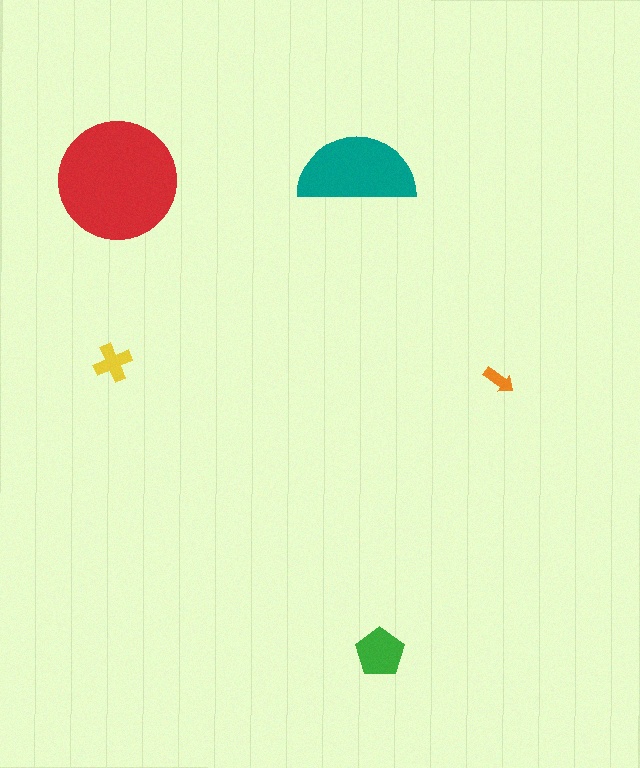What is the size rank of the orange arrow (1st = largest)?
5th.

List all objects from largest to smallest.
The red circle, the teal semicircle, the green pentagon, the yellow cross, the orange arrow.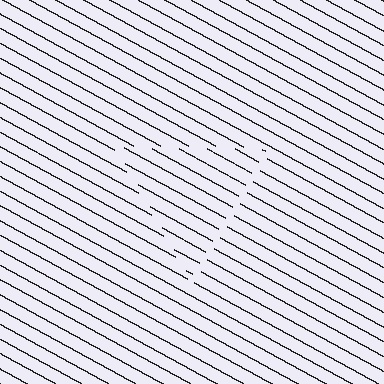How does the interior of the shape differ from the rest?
The interior of the shape contains the same grating, shifted by half a period — the contour is defined by the phase discontinuity where line-ends from the inner and outer gratings abut.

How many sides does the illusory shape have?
3 sides — the line-ends trace a triangle.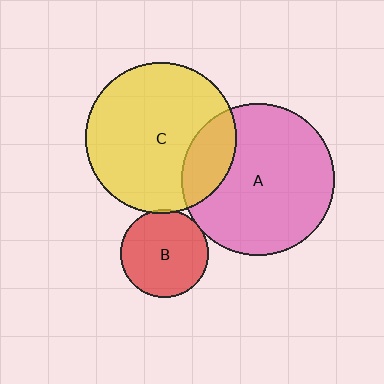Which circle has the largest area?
Circle A (pink).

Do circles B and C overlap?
Yes.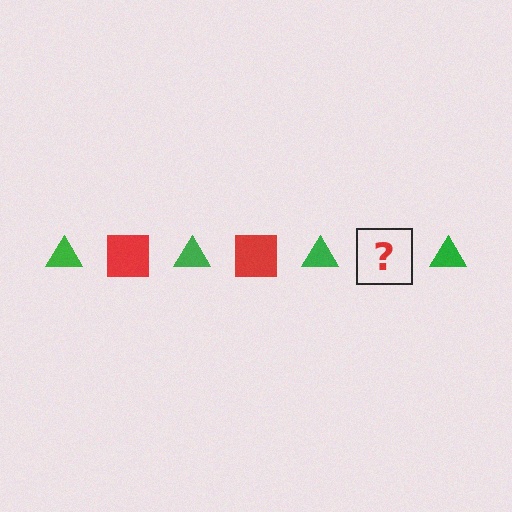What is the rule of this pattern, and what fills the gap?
The rule is that the pattern alternates between green triangle and red square. The gap should be filled with a red square.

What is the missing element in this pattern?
The missing element is a red square.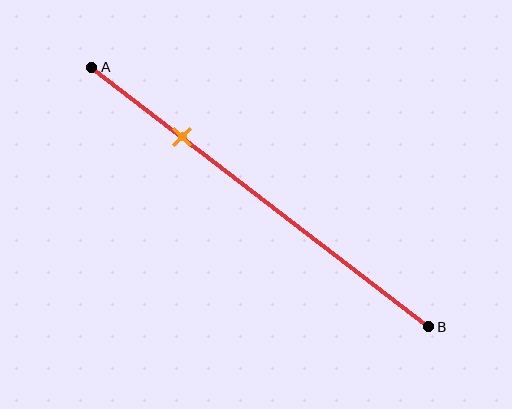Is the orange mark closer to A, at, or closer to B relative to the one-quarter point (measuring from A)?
The orange mark is approximately at the one-quarter point of segment AB.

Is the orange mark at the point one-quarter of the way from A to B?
Yes, the mark is approximately at the one-quarter point.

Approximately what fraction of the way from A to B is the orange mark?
The orange mark is approximately 25% of the way from A to B.